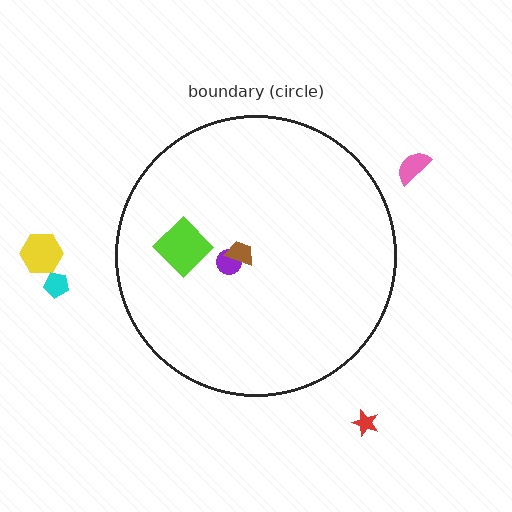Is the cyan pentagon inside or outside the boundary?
Outside.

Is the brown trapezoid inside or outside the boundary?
Inside.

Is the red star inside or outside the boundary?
Outside.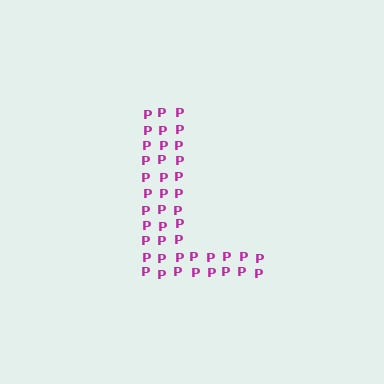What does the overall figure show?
The overall figure shows the letter L.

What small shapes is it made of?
It is made of small letter P's.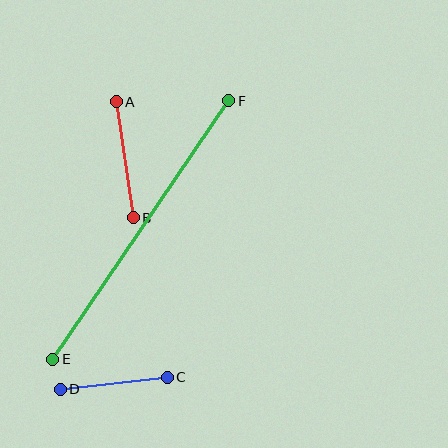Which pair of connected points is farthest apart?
Points E and F are farthest apart.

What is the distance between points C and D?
The distance is approximately 108 pixels.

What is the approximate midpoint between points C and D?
The midpoint is at approximately (114, 383) pixels.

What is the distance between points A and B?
The distance is approximately 117 pixels.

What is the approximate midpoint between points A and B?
The midpoint is at approximately (125, 160) pixels.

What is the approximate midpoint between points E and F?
The midpoint is at approximately (141, 230) pixels.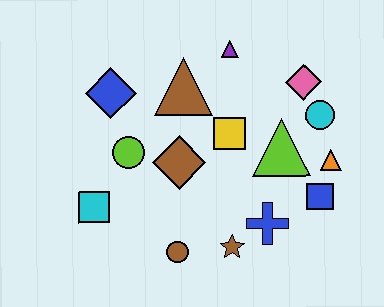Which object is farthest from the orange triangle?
The cyan square is farthest from the orange triangle.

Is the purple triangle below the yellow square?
No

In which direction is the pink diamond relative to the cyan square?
The pink diamond is to the right of the cyan square.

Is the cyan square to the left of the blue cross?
Yes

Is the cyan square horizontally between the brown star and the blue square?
No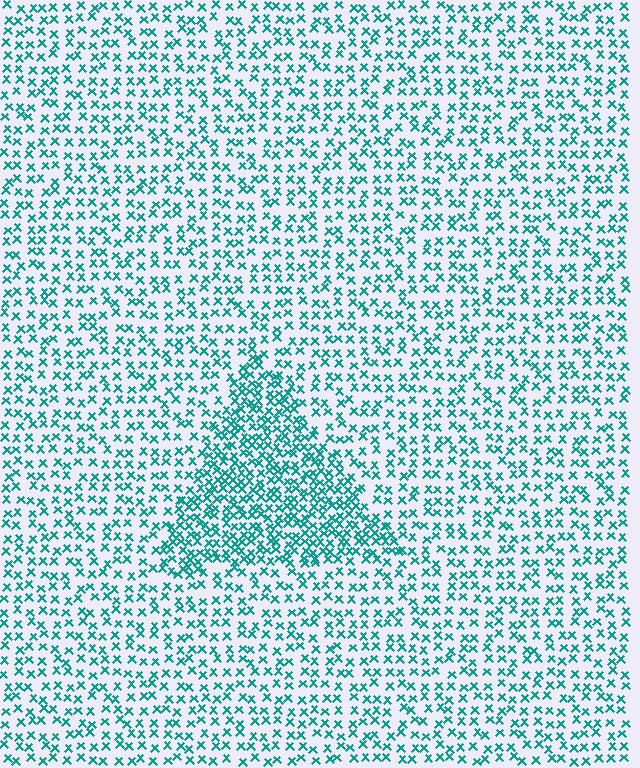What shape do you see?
I see a triangle.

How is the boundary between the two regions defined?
The boundary is defined by a change in element density (approximately 2.0x ratio). All elements are the same color, size, and shape.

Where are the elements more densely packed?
The elements are more densely packed inside the triangle boundary.